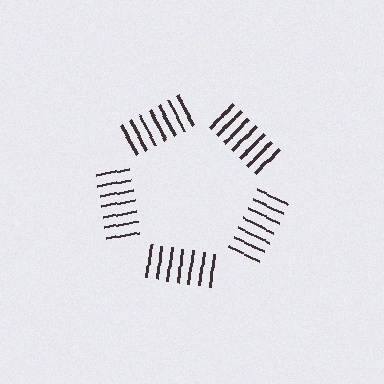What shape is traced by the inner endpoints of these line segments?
An illusory pentagon — the line segments terminate on its edges but no continuous stroke is drawn.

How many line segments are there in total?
35 — 7 along each of the 5 edges.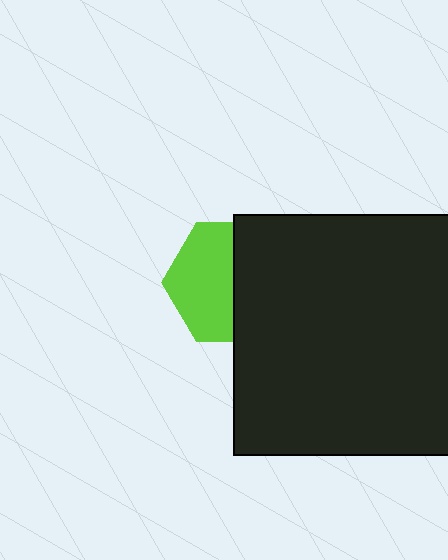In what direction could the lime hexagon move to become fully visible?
The lime hexagon could move left. That would shift it out from behind the black rectangle entirely.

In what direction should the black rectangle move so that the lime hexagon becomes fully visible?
The black rectangle should move right. That is the shortest direction to clear the overlap and leave the lime hexagon fully visible.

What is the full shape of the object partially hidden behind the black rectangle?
The partially hidden object is a lime hexagon.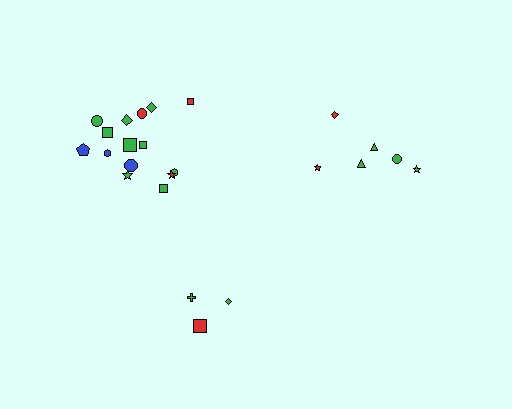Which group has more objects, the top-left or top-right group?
The top-left group.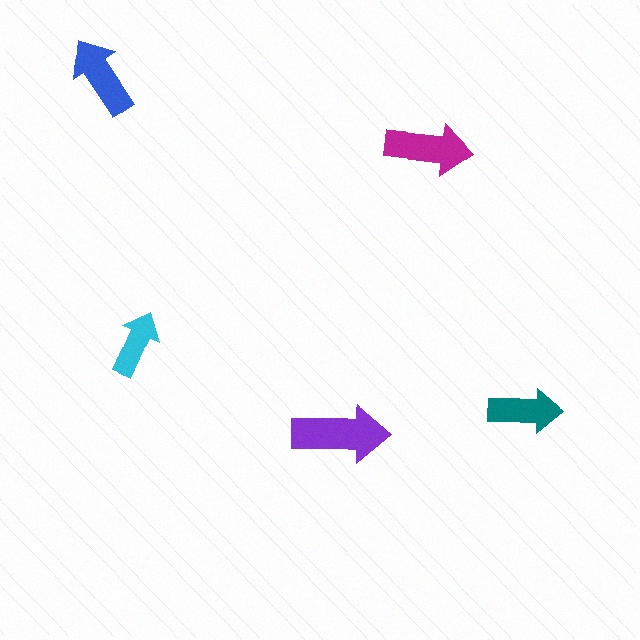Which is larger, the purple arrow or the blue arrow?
The purple one.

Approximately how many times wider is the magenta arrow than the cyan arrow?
About 1.5 times wider.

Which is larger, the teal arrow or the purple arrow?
The purple one.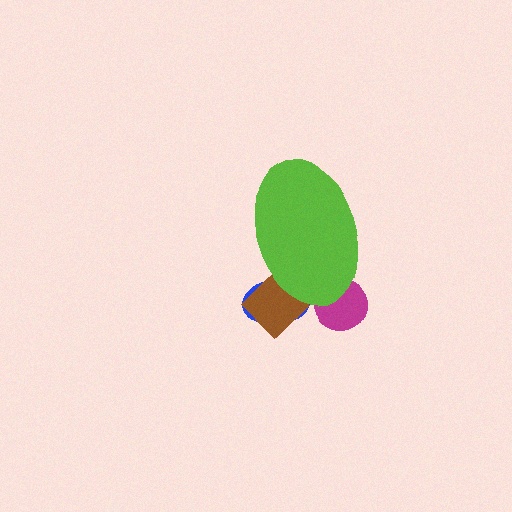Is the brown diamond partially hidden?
Yes, the brown diamond is partially hidden behind the lime ellipse.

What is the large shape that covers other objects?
A lime ellipse.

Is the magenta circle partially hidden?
Yes, the magenta circle is partially hidden behind the lime ellipse.